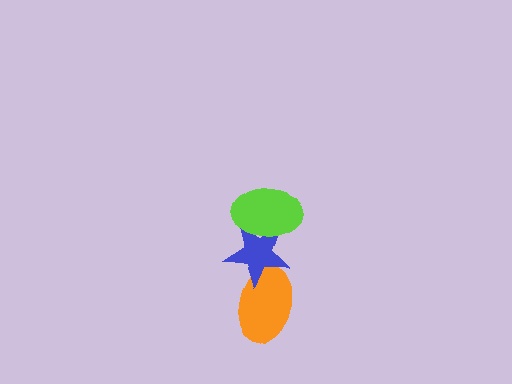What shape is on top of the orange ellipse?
The blue star is on top of the orange ellipse.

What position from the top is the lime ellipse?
The lime ellipse is 1st from the top.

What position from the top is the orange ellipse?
The orange ellipse is 3rd from the top.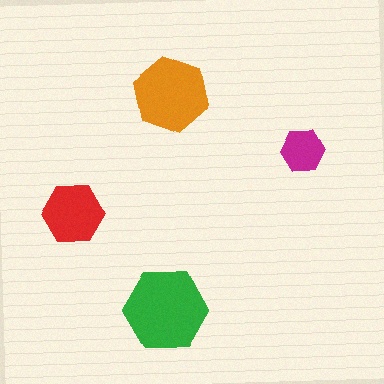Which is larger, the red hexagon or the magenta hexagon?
The red one.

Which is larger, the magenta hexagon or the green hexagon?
The green one.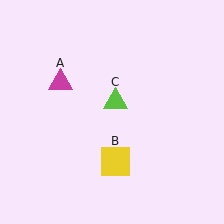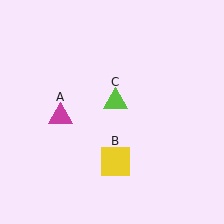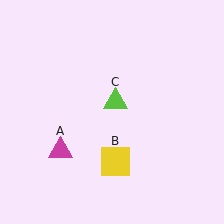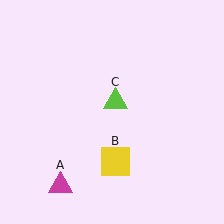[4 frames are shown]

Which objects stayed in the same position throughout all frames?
Yellow square (object B) and lime triangle (object C) remained stationary.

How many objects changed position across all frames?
1 object changed position: magenta triangle (object A).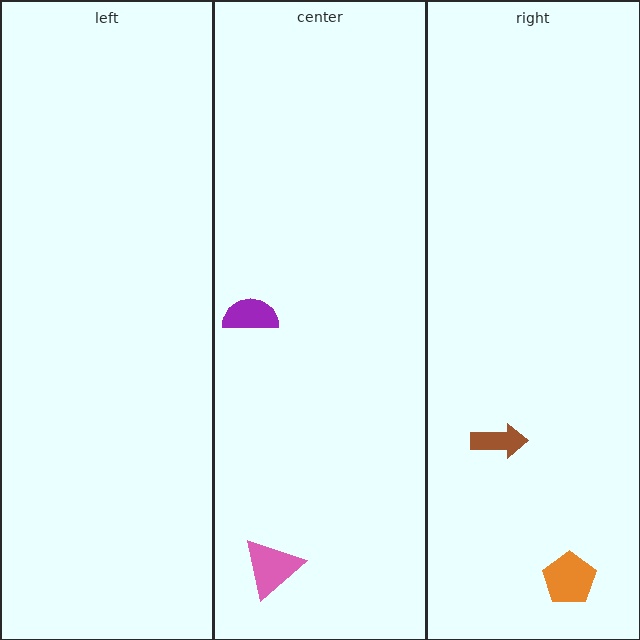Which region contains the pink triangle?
The center region.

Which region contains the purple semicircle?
The center region.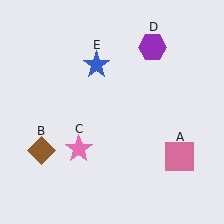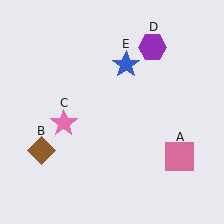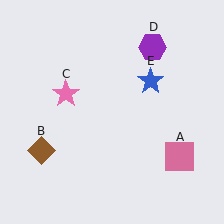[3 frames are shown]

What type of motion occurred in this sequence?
The pink star (object C), blue star (object E) rotated clockwise around the center of the scene.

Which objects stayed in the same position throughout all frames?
Pink square (object A) and brown diamond (object B) and purple hexagon (object D) remained stationary.